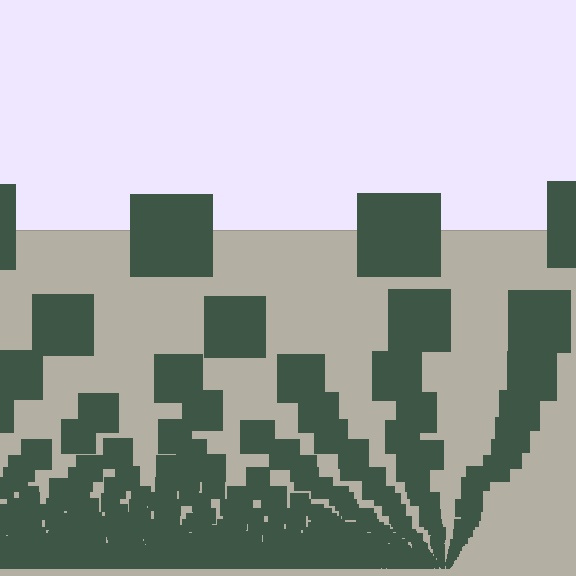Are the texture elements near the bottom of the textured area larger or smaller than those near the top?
Smaller. The gradient is inverted — elements near the bottom are smaller and denser.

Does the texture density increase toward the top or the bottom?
Density increases toward the bottom.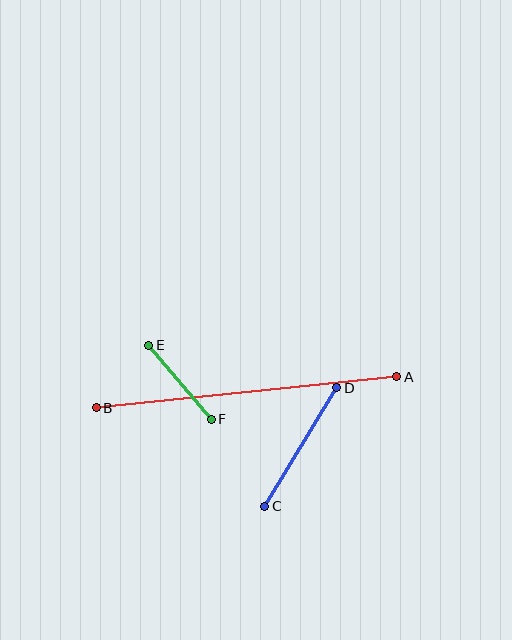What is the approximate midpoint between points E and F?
The midpoint is at approximately (180, 382) pixels.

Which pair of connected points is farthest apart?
Points A and B are farthest apart.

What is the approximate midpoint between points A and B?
The midpoint is at approximately (246, 392) pixels.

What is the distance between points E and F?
The distance is approximately 97 pixels.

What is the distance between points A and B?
The distance is approximately 302 pixels.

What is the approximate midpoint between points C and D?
The midpoint is at approximately (301, 447) pixels.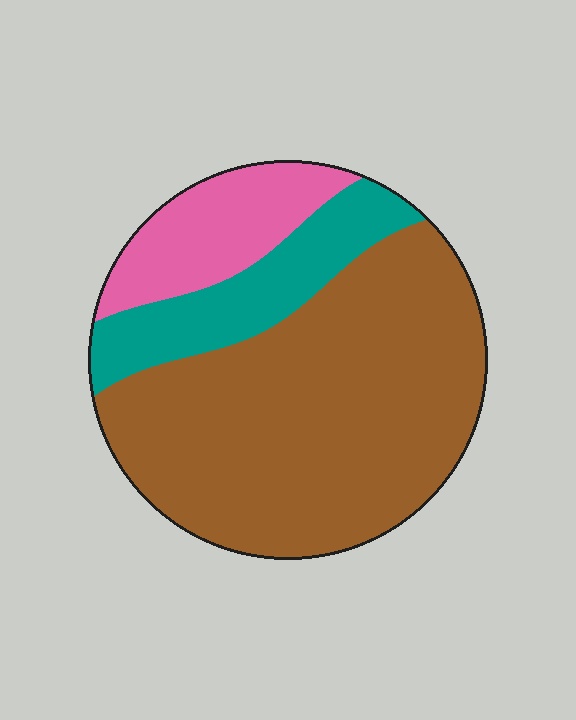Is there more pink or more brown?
Brown.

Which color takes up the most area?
Brown, at roughly 65%.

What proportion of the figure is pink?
Pink takes up about one sixth (1/6) of the figure.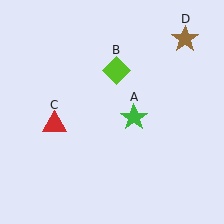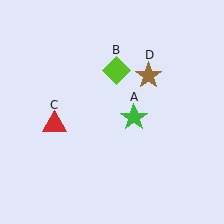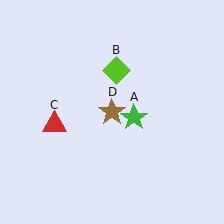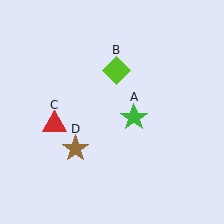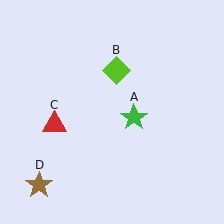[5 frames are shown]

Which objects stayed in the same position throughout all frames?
Green star (object A) and lime diamond (object B) and red triangle (object C) remained stationary.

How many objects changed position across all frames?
1 object changed position: brown star (object D).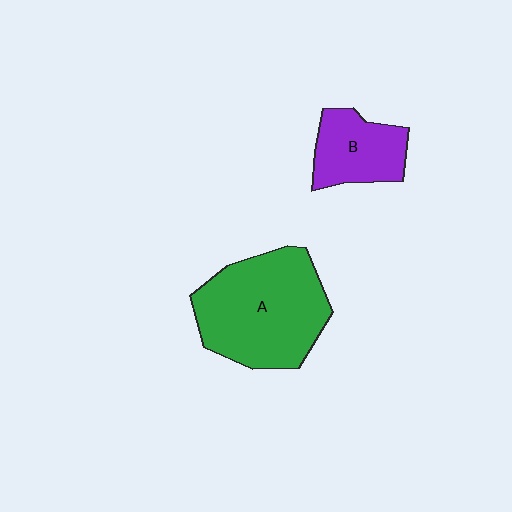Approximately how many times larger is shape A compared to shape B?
Approximately 2.1 times.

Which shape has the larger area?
Shape A (green).